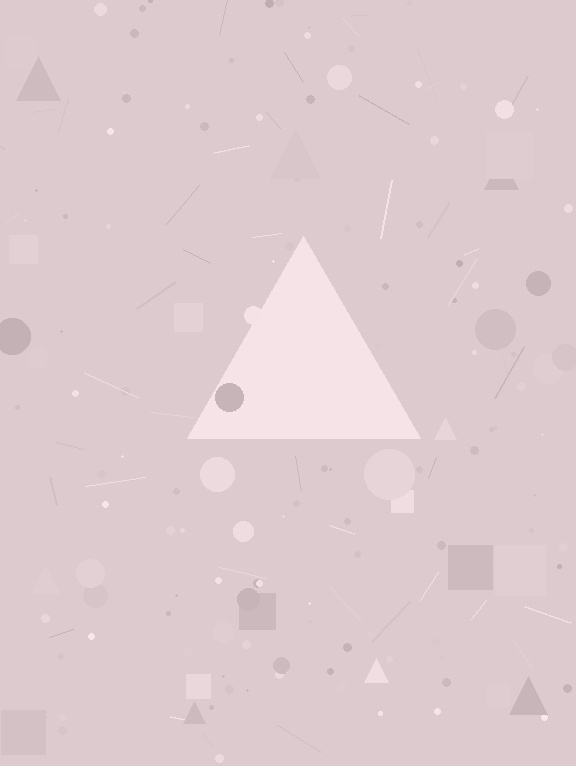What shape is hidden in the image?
A triangle is hidden in the image.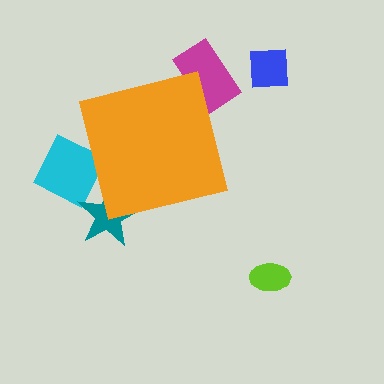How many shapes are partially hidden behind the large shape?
3 shapes are partially hidden.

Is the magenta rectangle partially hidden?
Yes, the magenta rectangle is partially hidden behind the orange square.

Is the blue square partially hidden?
No, the blue square is fully visible.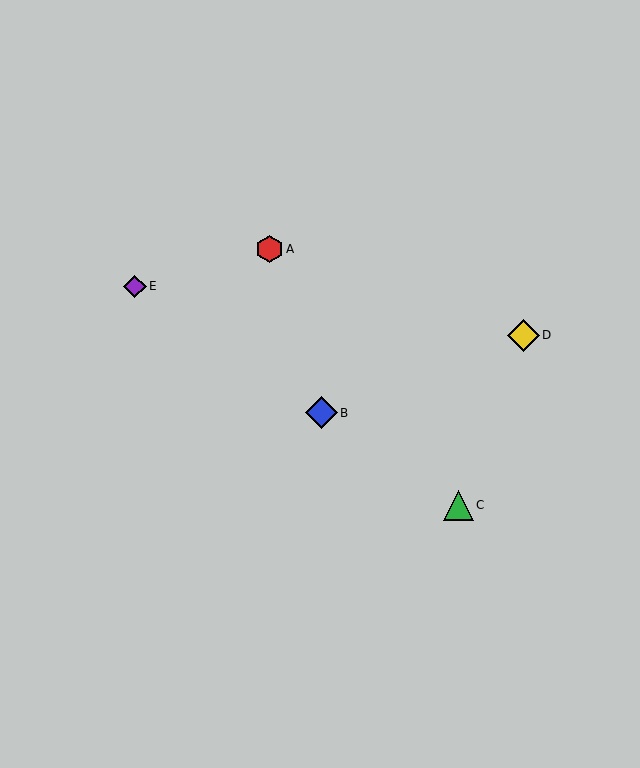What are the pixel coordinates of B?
Object B is at (321, 413).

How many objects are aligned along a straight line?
3 objects (B, C, E) are aligned along a straight line.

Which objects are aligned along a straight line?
Objects B, C, E are aligned along a straight line.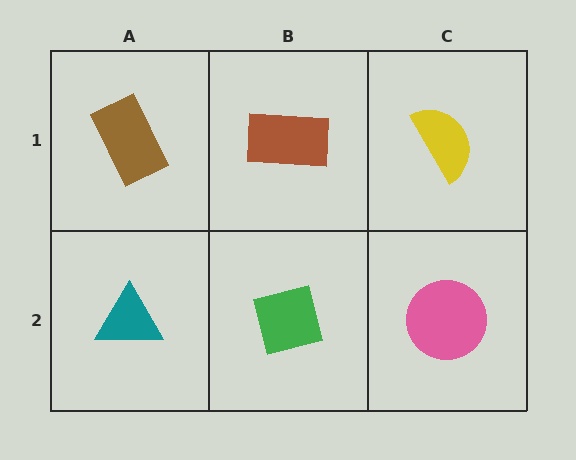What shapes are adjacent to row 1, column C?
A pink circle (row 2, column C), a brown rectangle (row 1, column B).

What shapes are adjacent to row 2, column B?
A brown rectangle (row 1, column B), a teal triangle (row 2, column A), a pink circle (row 2, column C).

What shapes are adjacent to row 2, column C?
A yellow semicircle (row 1, column C), a green square (row 2, column B).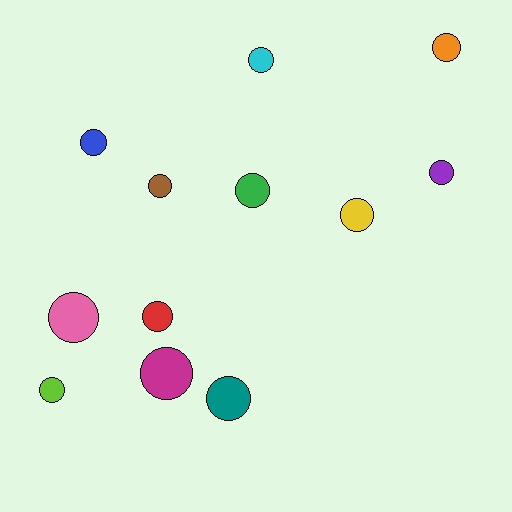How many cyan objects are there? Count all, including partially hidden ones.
There is 1 cyan object.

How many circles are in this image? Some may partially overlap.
There are 12 circles.